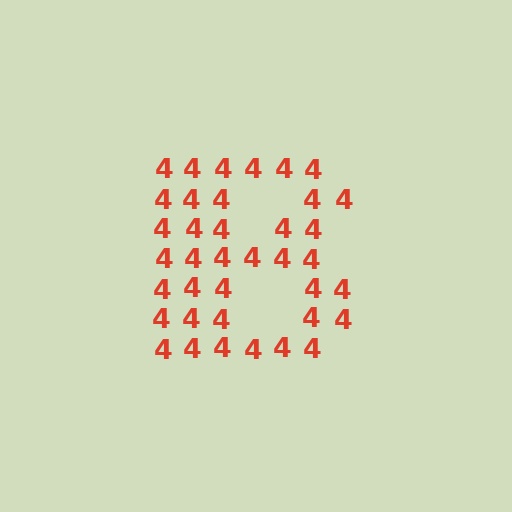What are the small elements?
The small elements are digit 4's.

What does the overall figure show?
The overall figure shows the letter B.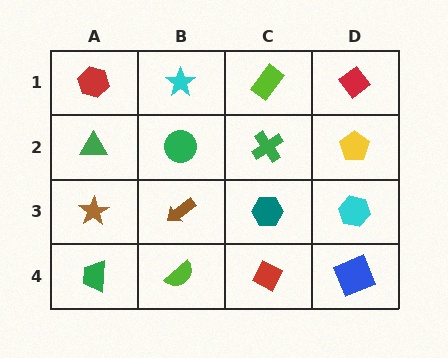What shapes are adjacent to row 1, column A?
A green triangle (row 2, column A), a cyan star (row 1, column B).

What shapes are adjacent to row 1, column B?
A green circle (row 2, column B), a red hexagon (row 1, column A), a lime rectangle (row 1, column C).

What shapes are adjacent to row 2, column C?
A lime rectangle (row 1, column C), a teal hexagon (row 3, column C), a green circle (row 2, column B), a yellow pentagon (row 2, column D).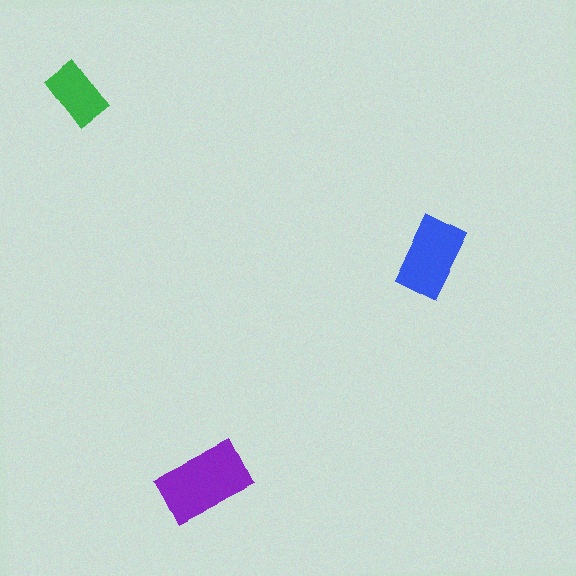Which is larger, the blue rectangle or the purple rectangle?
The purple one.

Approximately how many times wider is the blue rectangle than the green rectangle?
About 1.5 times wider.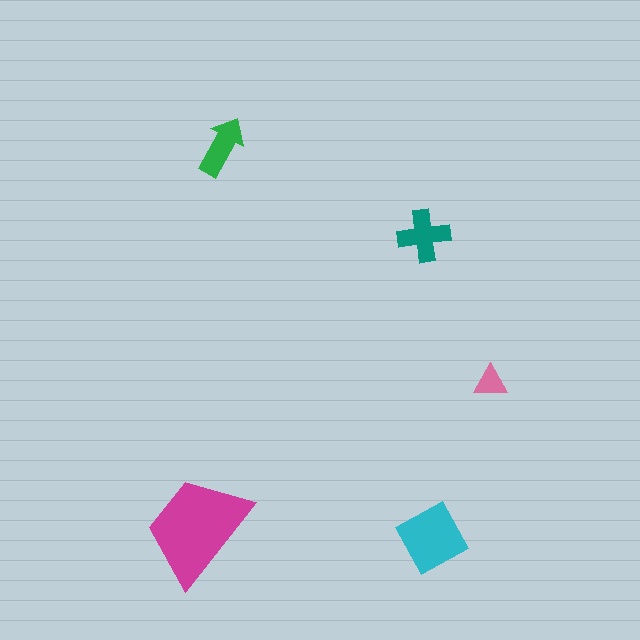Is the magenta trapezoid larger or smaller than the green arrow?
Larger.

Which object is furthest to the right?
The pink triangle is rightmost.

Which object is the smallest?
The pink triangle.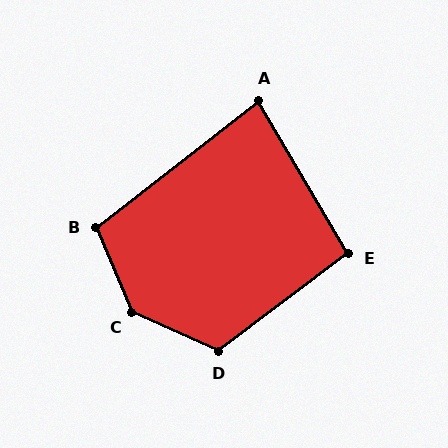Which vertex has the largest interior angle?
C, at approximately 137 degrees.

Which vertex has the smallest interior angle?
A, at approximately 83 degrees.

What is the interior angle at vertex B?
Approximately 105 degrees (obtuse).